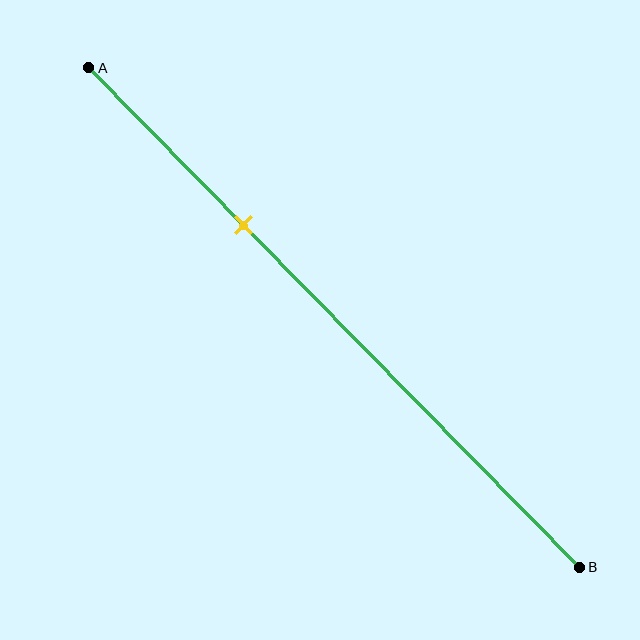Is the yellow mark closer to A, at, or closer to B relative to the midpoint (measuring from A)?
The yellow mark is closer to point A than the midpoint of segment AB.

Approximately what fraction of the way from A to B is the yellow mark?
The yellow mark is approximately 30% of the way from A to B.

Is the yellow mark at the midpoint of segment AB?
No, the mark is at about 30% from A, not at the 50% midpoint.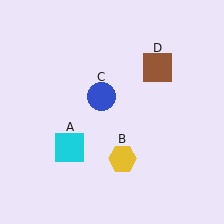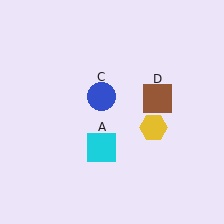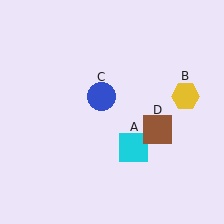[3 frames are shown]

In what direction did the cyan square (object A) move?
The cyan square (object A) moved right.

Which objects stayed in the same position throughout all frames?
Blue circle (object C) remained stationary.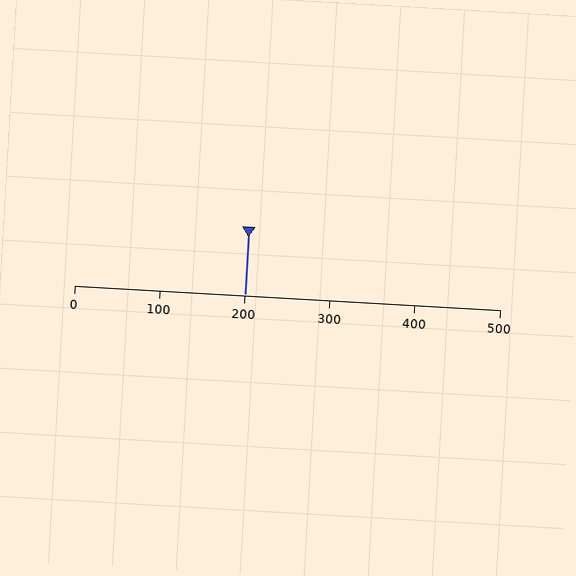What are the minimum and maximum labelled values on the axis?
The axis runs from 0 to 500.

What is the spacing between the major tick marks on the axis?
The major ticks are spaced 100 apart.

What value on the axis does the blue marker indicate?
The marker indicates approximately 200.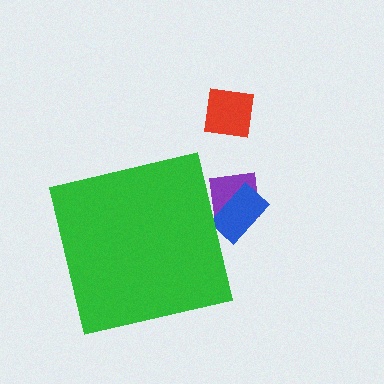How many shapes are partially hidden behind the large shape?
2 shapes are partially hidden.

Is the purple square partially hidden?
Yes, the purple square is partially hidden behind the green square.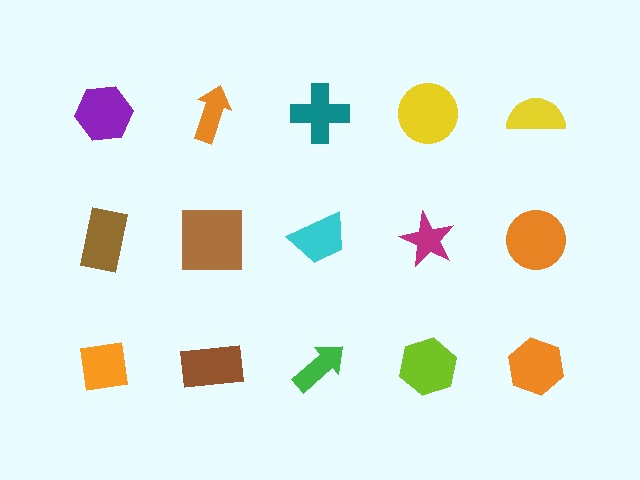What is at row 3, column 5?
An orange hexagon.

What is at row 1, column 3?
A teal cross.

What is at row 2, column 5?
An orange circle.